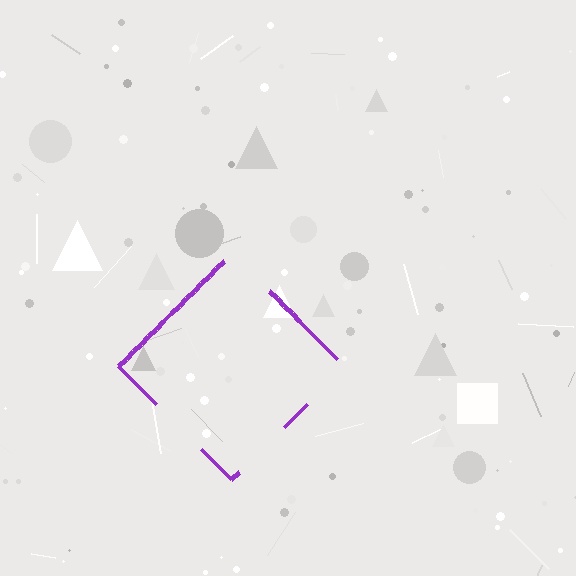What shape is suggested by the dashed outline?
The dashed outline suggests a diamond.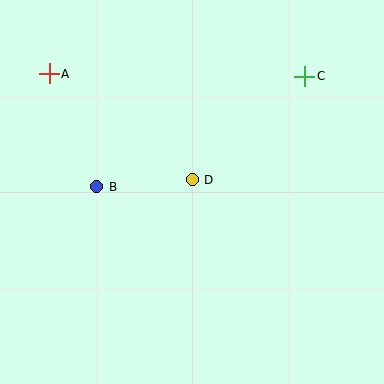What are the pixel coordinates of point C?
Point C is at (305, 76).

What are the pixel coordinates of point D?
Point D is at (192, 180).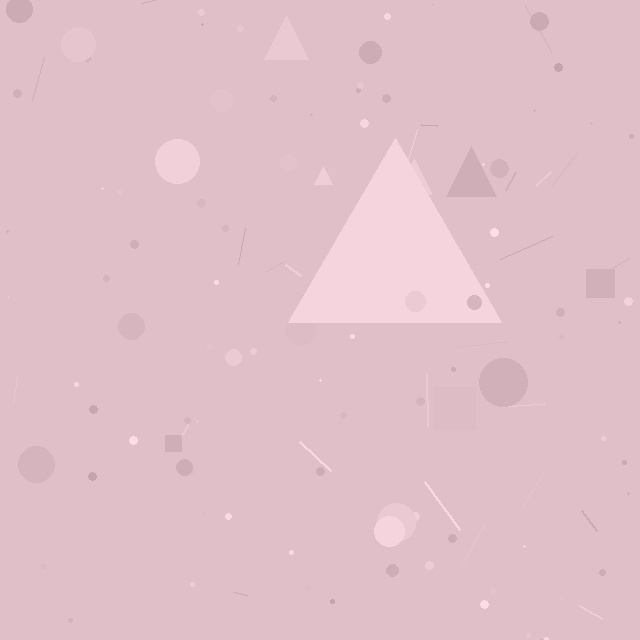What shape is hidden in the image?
A triangle is hidden in the image.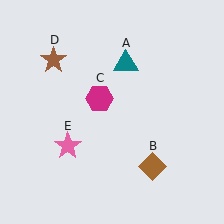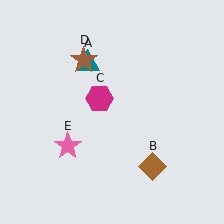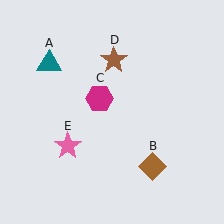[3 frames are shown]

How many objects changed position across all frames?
2 objects changed position: teal triangle (object A), brown star (object D).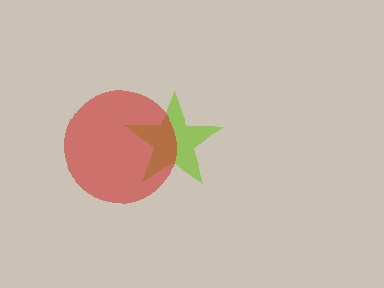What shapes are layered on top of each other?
The layered shapes are: a lime star, a red circle.